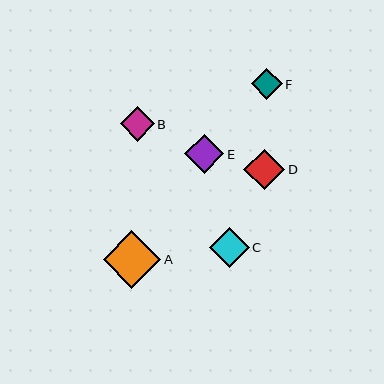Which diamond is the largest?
Diamond A is the largest with a size of approximately 57 pixels.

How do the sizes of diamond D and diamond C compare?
Diamond D and diamond C are approximately the same size.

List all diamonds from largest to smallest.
From largest to smallest: A, D, C, E, B, F.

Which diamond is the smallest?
Diamond F is the smallest with a size of approximately 31 pixels.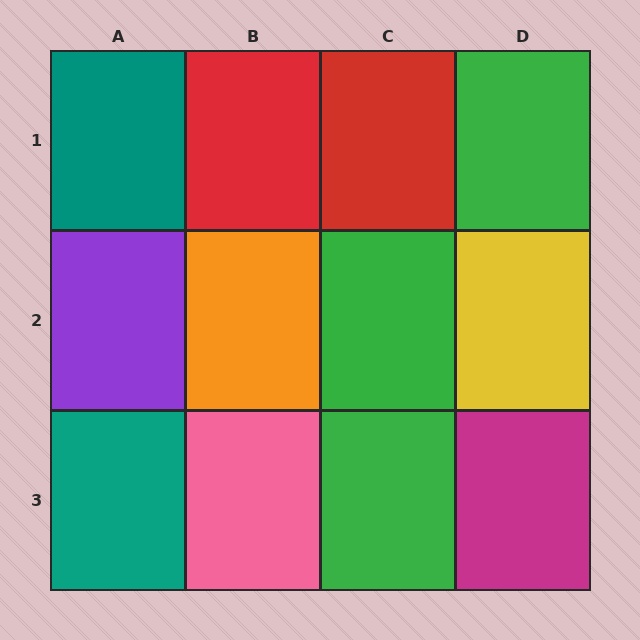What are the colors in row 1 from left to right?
Teal, red, red, green.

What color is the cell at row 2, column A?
Purple.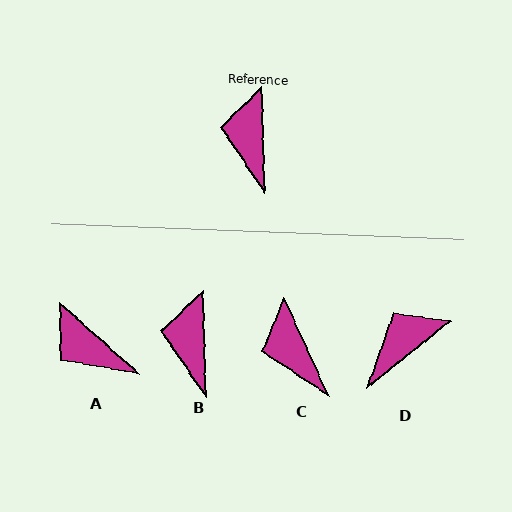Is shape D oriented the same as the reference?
No, it is off by about 53 degrees.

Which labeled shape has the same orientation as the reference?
B.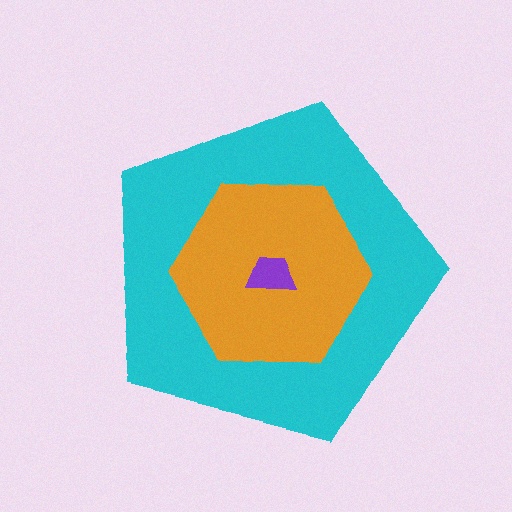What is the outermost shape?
The cyan pentagon.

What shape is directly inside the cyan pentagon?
The orange hexagon.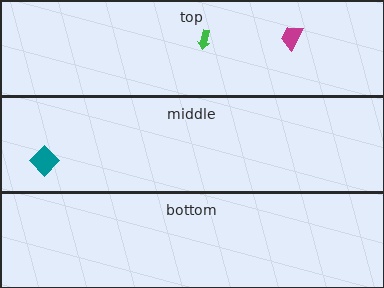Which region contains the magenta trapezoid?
The top region.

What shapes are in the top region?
The magenta trapezoid, the green arrow.